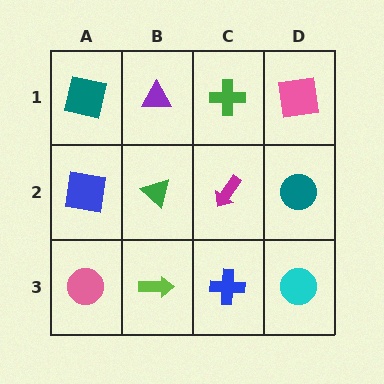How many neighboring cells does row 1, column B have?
3.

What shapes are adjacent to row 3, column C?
A magenta arrow (row 2, column C), a lime arrow (row 3, column B), a cyan circle (row 3, column D).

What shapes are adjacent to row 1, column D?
A teal circle (row 2, column D), a green cross (row 1, column C).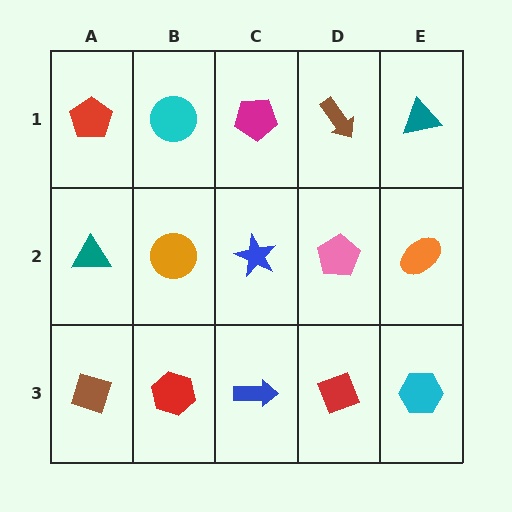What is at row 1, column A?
A red pentagon.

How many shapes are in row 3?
5 shapes.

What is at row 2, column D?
A pink pentagon.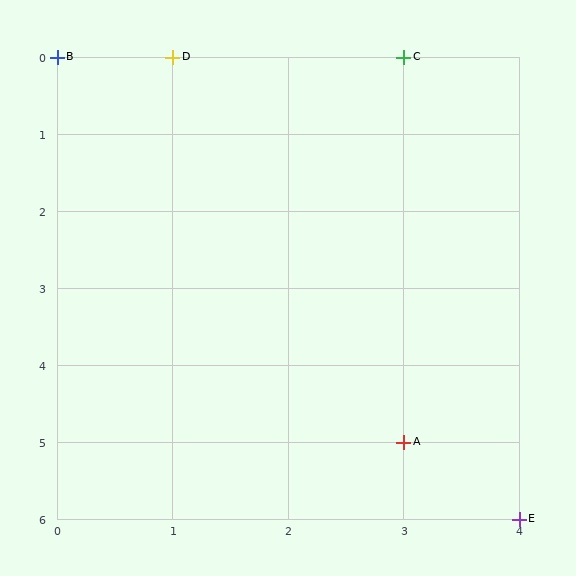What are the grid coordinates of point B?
Point B is at grid coordinates (0, 0).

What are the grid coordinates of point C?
Point C is at grid coordinates (3, 0).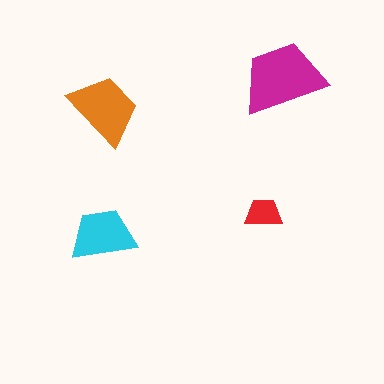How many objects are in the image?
There are 4 objects in the image.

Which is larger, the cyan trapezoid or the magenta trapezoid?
The magenta one.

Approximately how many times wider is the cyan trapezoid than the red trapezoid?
About 1.5 times wider.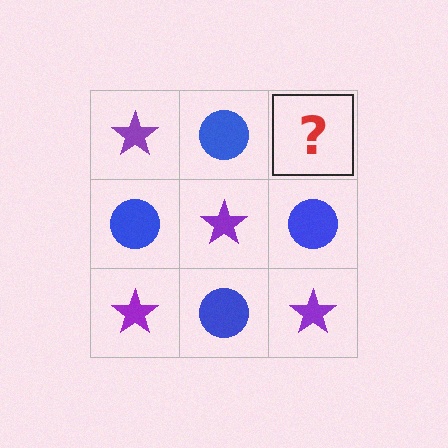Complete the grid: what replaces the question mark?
The question mark should be replaced with a purple star.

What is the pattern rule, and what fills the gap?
The rule is that it alternates purple star and blue circle in a checkerboard pattern. The gap should be filled with a purple star.